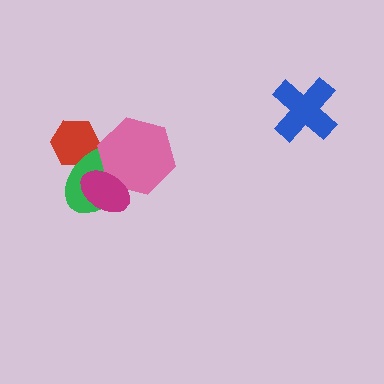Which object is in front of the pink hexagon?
The magenta ellipse is in front of the pink hexagon.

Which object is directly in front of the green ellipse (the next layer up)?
The pink hexagon is directly in front of the green ellipse.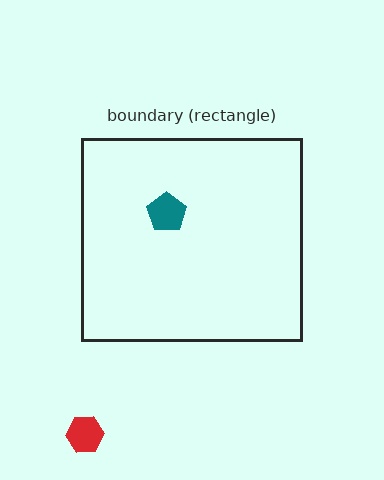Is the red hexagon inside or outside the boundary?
Outside.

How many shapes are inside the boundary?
1 inside, 1 outside.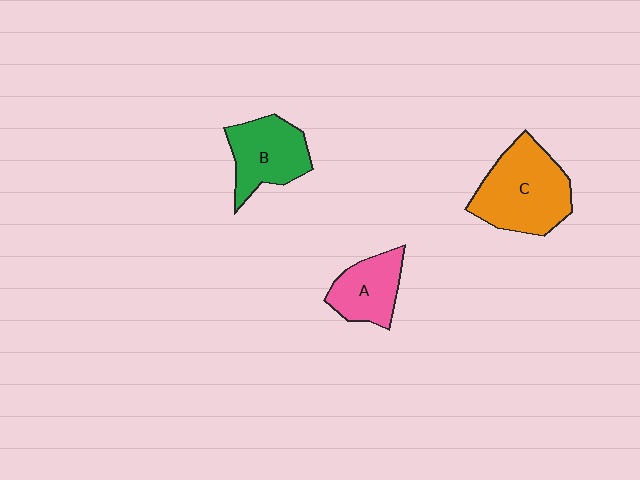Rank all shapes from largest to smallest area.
From largest to smallest: C (orange), B (green), A (pink).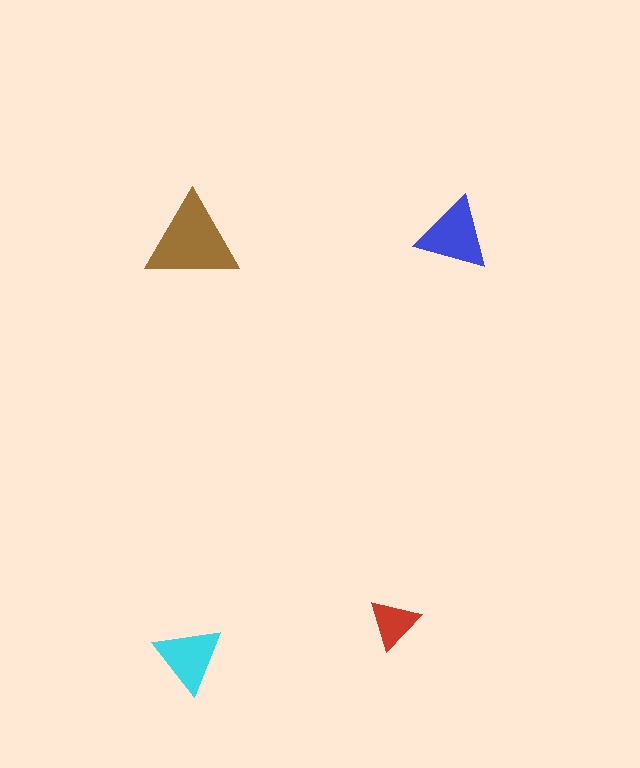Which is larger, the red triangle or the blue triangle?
The blue one.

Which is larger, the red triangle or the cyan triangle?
The cyan one.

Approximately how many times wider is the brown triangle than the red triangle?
About 2 times wider.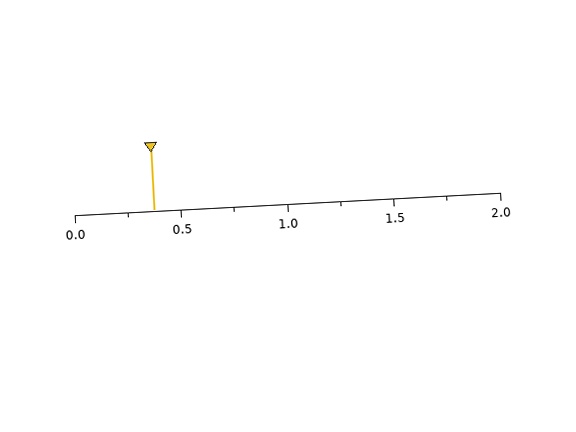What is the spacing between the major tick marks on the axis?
The major ticks are spaced 0.5 apart.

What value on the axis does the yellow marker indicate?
The marker indicates approximately 0.38.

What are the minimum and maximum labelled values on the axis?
The axis runs from 0.0 to 2.0.